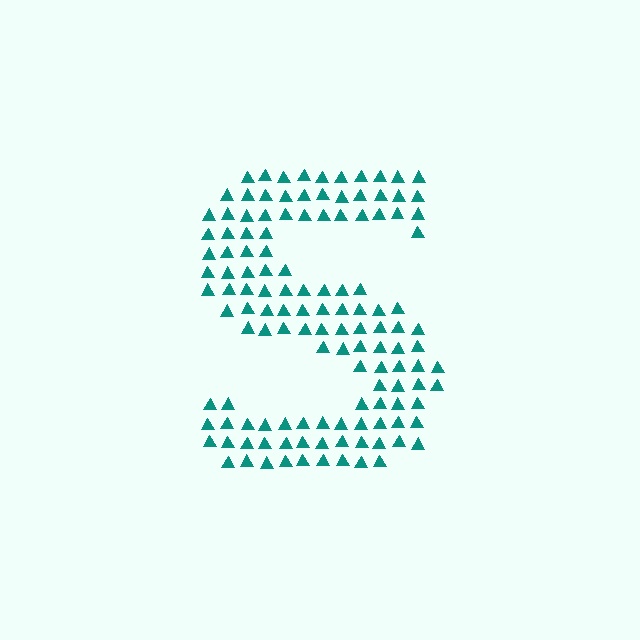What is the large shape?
The large shape is the letter S.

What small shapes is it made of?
It is made of small triangles.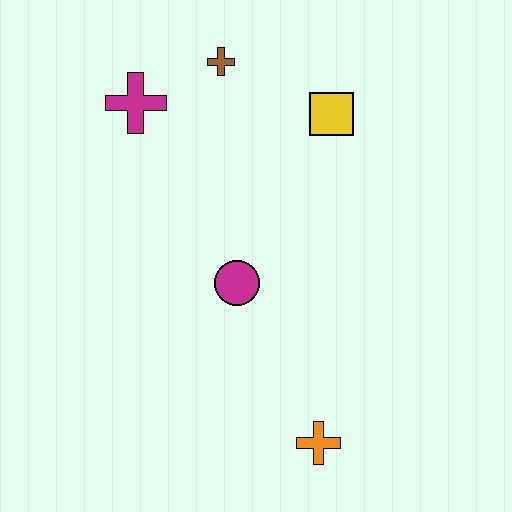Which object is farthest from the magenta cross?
The orange cross is farthest from the magenta cross.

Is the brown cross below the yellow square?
No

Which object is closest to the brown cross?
The magenta cross is closest to the brown cross.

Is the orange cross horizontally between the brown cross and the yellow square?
Yes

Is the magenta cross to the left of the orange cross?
Yes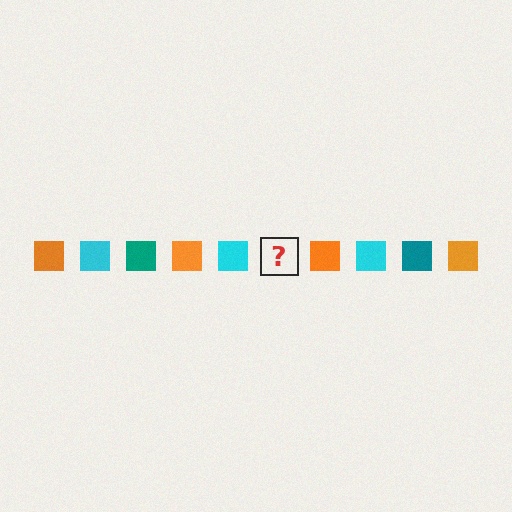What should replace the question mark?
The question mark should be replaced with a teal square.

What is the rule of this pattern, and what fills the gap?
The rule is that the pattern cycles through orange, cyan, teal squares. The gap should be filled with a teal square.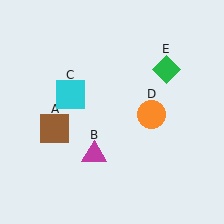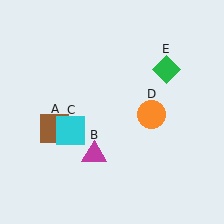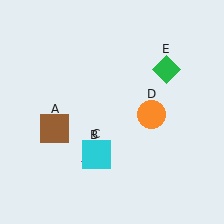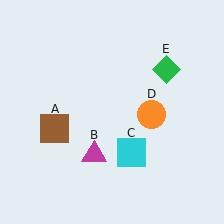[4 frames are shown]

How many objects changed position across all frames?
1 object changed position: cyan square (object C).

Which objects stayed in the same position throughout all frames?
Brown square (object A) and magenta triangle (object B) and orange circle (object D) and green diamond (object E) remained stationary.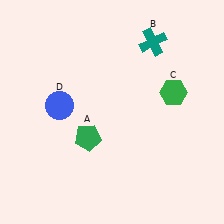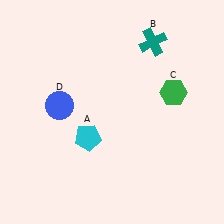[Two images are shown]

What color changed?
The pentagon (A) changed from green in Image 1 to cyan in Image 2.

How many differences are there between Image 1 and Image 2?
There is 1 difference between the two images.